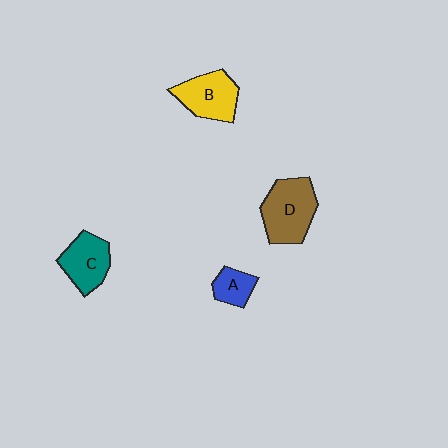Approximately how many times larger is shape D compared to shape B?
Approximately 1.2 times.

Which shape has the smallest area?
Shape A (blue).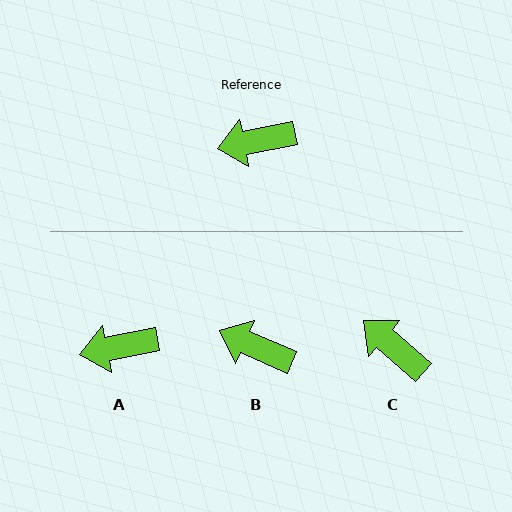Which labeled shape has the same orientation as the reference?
A.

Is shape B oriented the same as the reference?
No, it is off by about 35 degrees.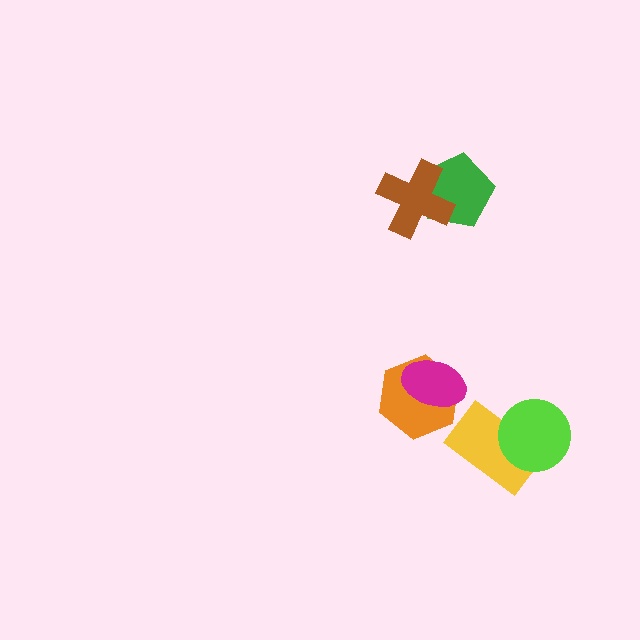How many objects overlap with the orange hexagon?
1 object overlaps with the orange hexagon.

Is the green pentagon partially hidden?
Yes, it is partially covered by another shape.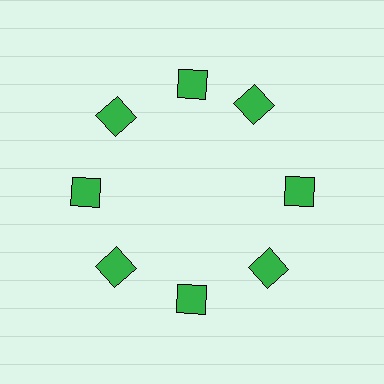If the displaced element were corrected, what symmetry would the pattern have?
It would have 8-fold rotational symmetry — the pattern would map onto itself every 45 degrees.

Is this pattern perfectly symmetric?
No. The 8 green squares are arranged in a ring, but one element near the 2 o'clock position is rotated out of alignment along the ring, breaking the 8-fold rotational symmetry.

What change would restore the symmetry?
The symmetry would be restored by rotating it back into even spacing with its neighbors so that all 8 squares sit at equal angles and equal distance from the center.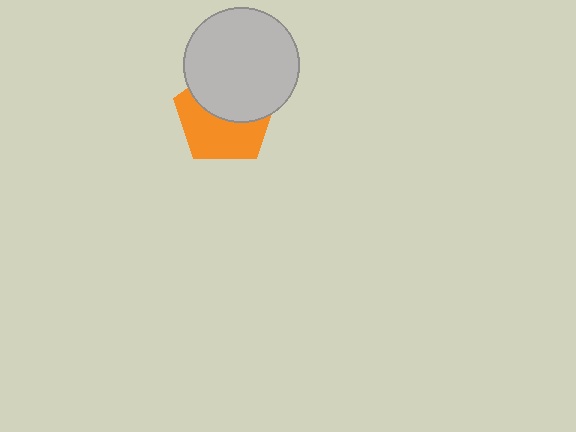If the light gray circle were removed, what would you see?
You would see the complete orange pentagon.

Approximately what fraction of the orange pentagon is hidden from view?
Roughly 48% of the orange pentagon is hidden behind the light gray circle.